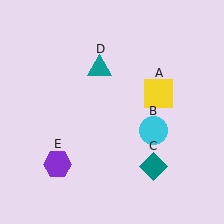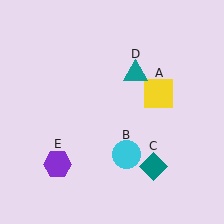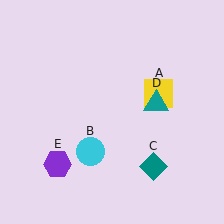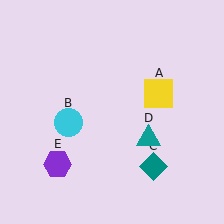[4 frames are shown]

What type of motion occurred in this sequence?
The cyan circle (object B), teal triangle (object D) rotated clockwise around the center of the scene.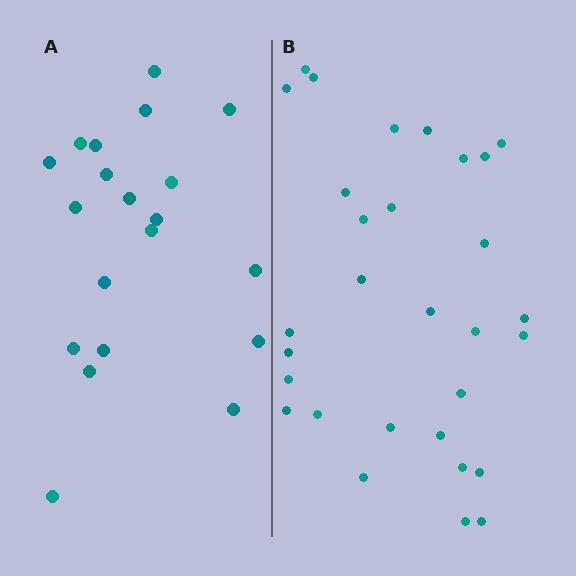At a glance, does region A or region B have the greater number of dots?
Region B (the right region) has more dots.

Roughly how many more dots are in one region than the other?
Region B has roughly 10 or so more dots than region A.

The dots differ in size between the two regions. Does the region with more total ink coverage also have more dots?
No. Region A has more total ink coverage because its dots are larger, but region B actually contains more individual dots. Total area can be misleading — the number of items is what matters here.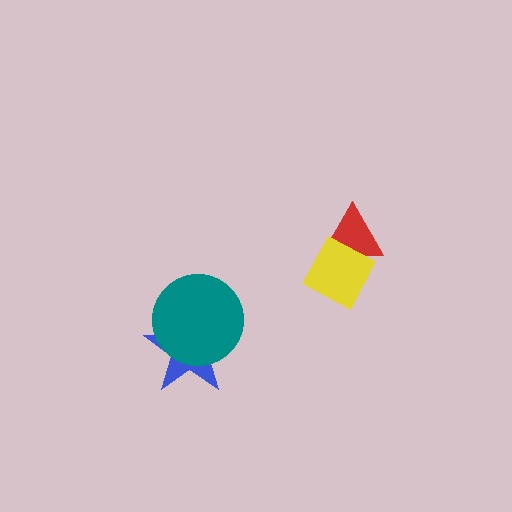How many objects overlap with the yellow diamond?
1 object overlaps with the yellow diamond.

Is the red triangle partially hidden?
Yes, it is partially covered by another shape.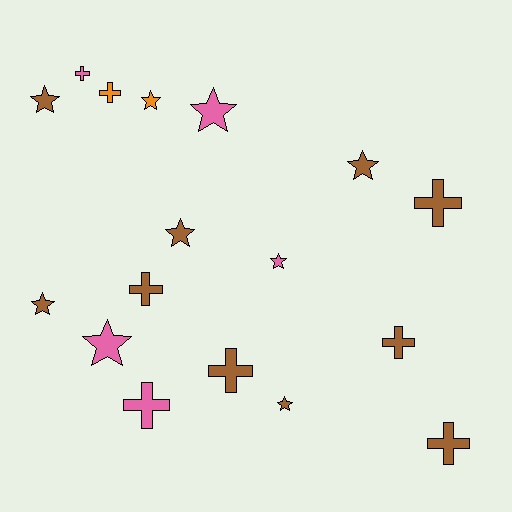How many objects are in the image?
There are 17 objects.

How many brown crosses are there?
There are 5 brown crosses.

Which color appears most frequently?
Brown, with 10 objects.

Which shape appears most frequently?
Star, with 9 objects.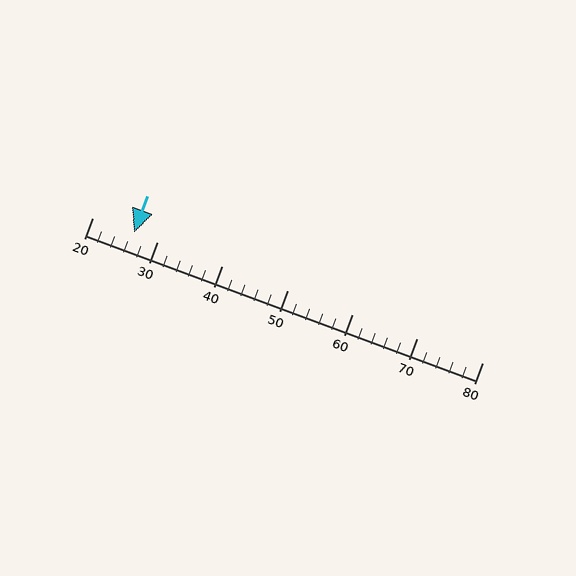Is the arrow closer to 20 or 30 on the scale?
The arrow is closer to 30.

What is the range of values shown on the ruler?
The ruler shows values from 20 to 80.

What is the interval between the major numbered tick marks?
The major tick marks are spaced 10 units apart.